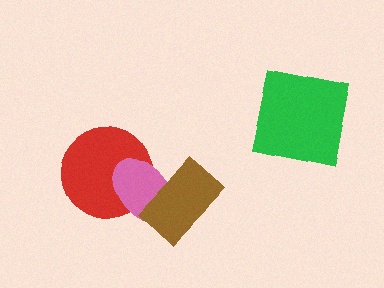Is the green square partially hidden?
No, no other shape covers it.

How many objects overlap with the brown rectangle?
1 object overlaps with the brown rectangle.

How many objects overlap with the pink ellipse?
2 objects overlap with the pink ellipse.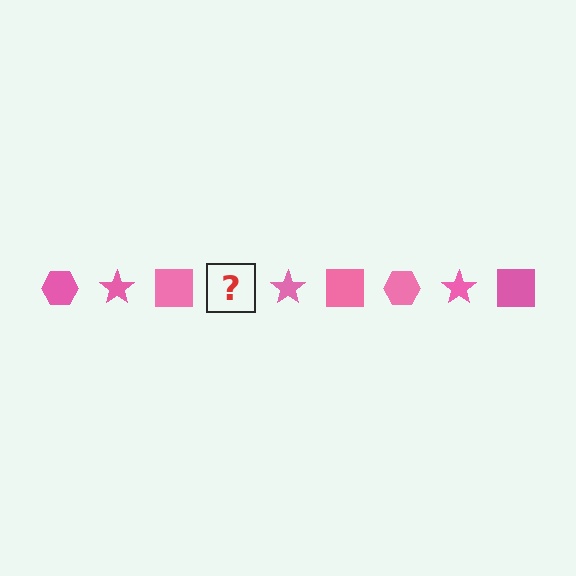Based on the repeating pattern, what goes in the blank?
The blank should be a pink hexagon.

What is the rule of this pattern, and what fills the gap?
The rule is that the pattern cycles through hexagon, star, square shapes in pink. The gap should be filled with a pink hexagon.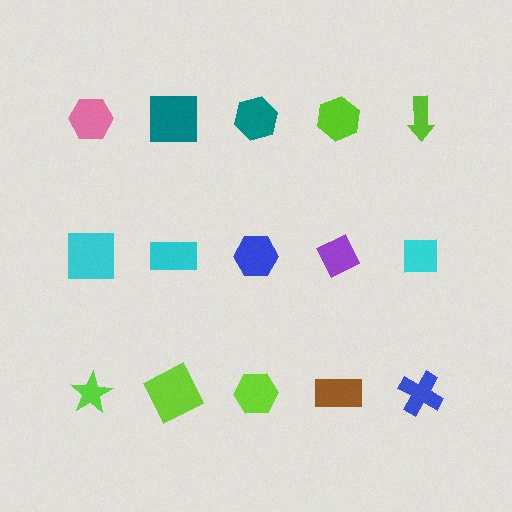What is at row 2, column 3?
A blue hexagon.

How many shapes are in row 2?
5 shapes.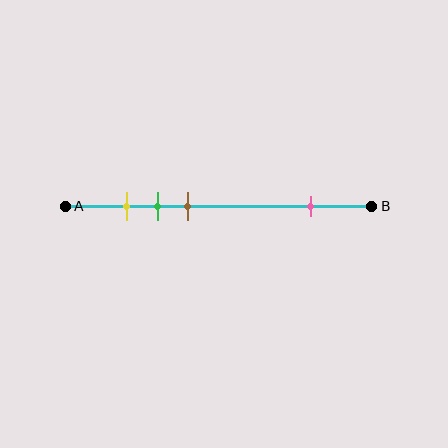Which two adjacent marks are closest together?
The yellow and green marks are the closest adjacent pair.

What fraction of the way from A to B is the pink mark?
The pink mark is approximately 80% (0.8) of the way from A to B.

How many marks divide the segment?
There are 4 marks dividing the segment.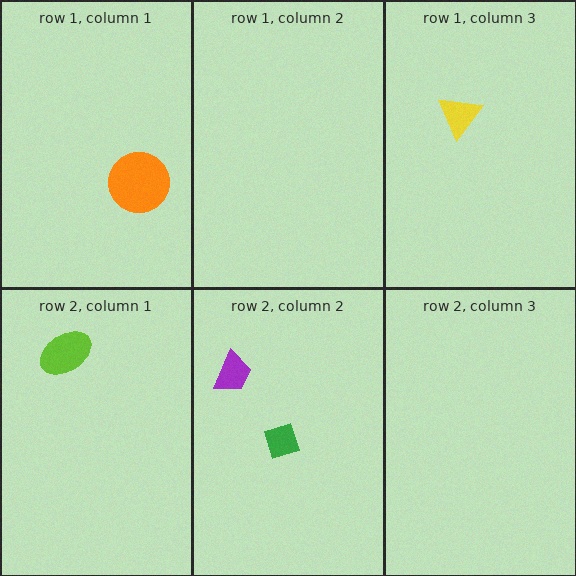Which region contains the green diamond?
The row 2, column 2 region.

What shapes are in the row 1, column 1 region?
The orange circle.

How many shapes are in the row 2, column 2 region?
2.